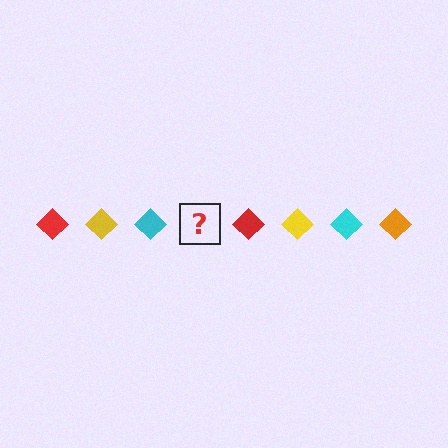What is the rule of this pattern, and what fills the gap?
The rule is that the pattern cycles through red, yellow, cyan, orange diamonds. The gap should be filled with an orange diamond.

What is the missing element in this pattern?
The missing element is an orange diamond.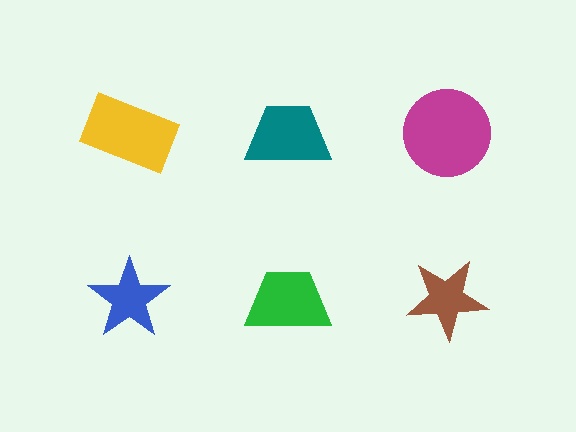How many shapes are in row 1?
3 shapes.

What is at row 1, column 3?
A magenta circle.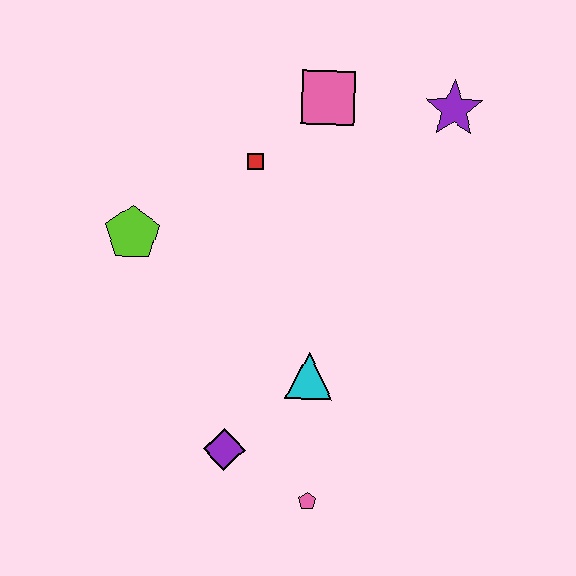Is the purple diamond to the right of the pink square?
No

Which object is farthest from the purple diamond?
The purple star is farthest from the purple diamond.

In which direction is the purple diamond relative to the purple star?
The purple diamond is below the purple star.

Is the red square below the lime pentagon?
No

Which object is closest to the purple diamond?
The pink pentagon is closest to the purple diamond.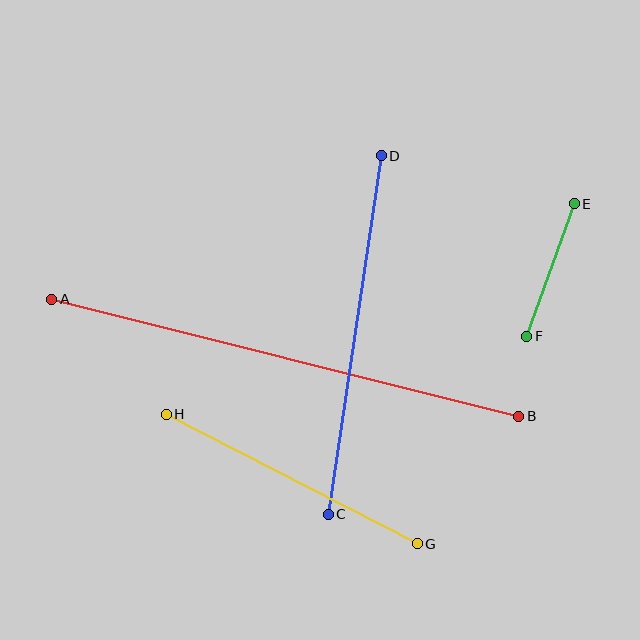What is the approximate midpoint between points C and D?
The midpoint is at approximately (355, 335) pixels.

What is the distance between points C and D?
The distance is approximately 363 pixels.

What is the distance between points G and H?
The distance is approximately 282 pixels.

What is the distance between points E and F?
The distance is approximately 141 pixels.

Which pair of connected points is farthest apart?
Points A and B are farthest apart.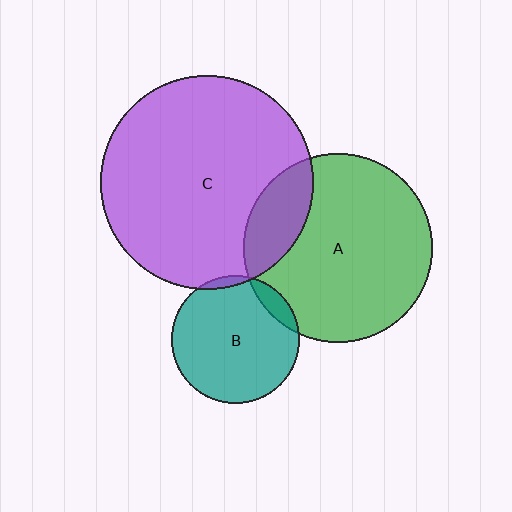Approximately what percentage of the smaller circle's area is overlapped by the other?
Approximately 5%.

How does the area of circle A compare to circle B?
Approximately 2.2 times.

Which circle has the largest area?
Circle C (purple).